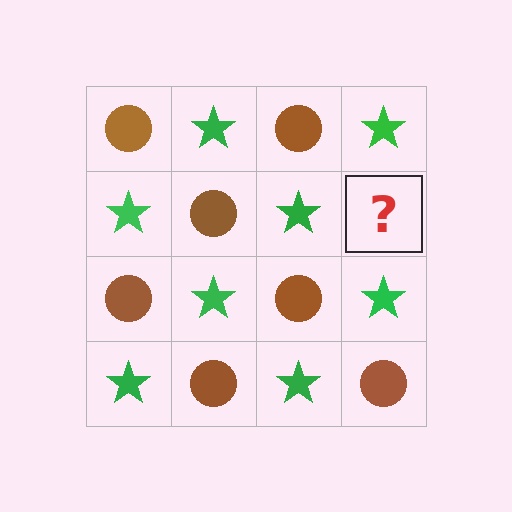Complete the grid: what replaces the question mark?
The question mark should be replaced with a brown circle.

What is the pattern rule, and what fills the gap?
The rule is that it alternates brown circle and green star in a checkerboard pattern. The gap should be filled with a brown circle.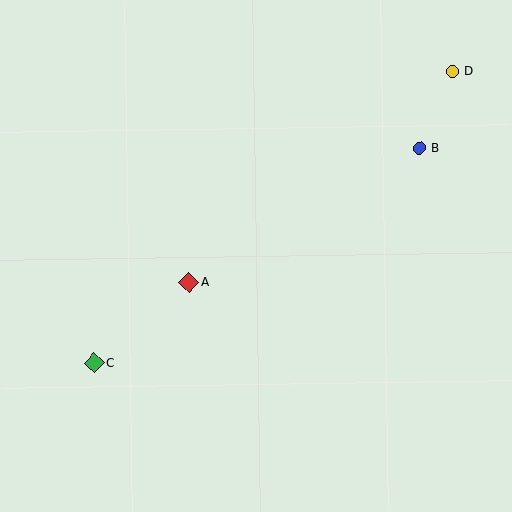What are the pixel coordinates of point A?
Point A is at (189, 282).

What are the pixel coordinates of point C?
Point C is at (94, 363).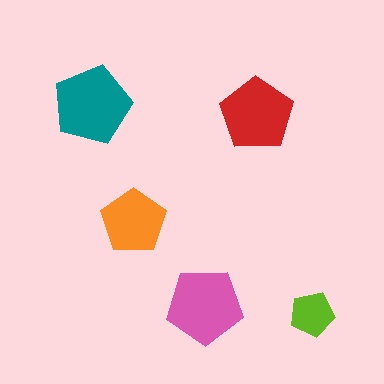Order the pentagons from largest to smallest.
the teal one, the pink one, the red one, the orange one, the lime one.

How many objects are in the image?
There are 5 objects in the image.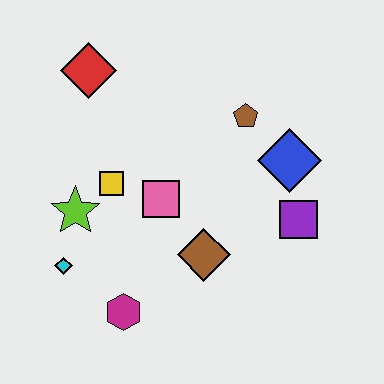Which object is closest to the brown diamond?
The pink square is closest to the brown diamond.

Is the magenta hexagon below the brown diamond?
Yes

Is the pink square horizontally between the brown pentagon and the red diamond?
Yes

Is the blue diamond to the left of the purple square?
Yes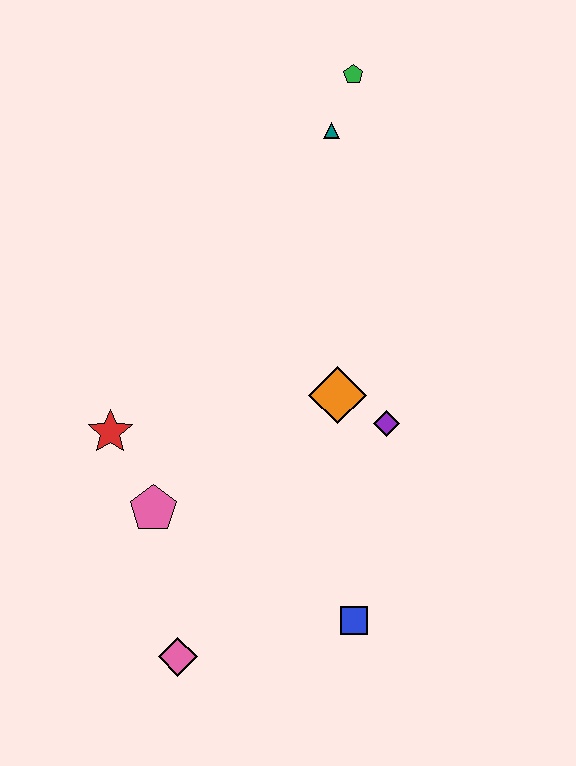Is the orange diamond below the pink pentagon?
No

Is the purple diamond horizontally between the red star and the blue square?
No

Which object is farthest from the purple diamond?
The green pentagon is farthest from the purple diamond.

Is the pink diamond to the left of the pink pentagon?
No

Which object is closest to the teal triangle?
The green pentagon is closest to the teal triangle.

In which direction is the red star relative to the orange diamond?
The red star is to the left of the orange diamond.